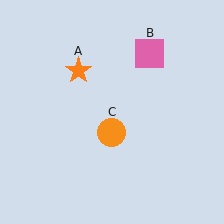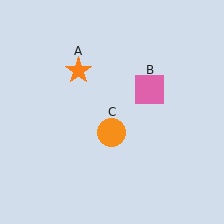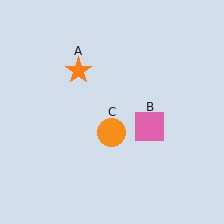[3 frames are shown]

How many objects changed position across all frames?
1 object changed position: pink square (object B).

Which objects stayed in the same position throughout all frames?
Orange star (object A) and orange circle (object C) remained stationary.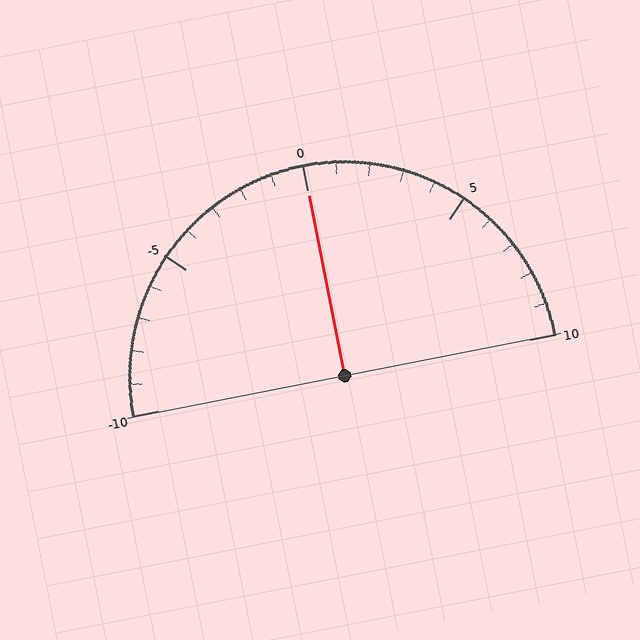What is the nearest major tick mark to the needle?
The nearest major tick mark is 0.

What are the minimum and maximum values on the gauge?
The gauge ranges from -10 to 10.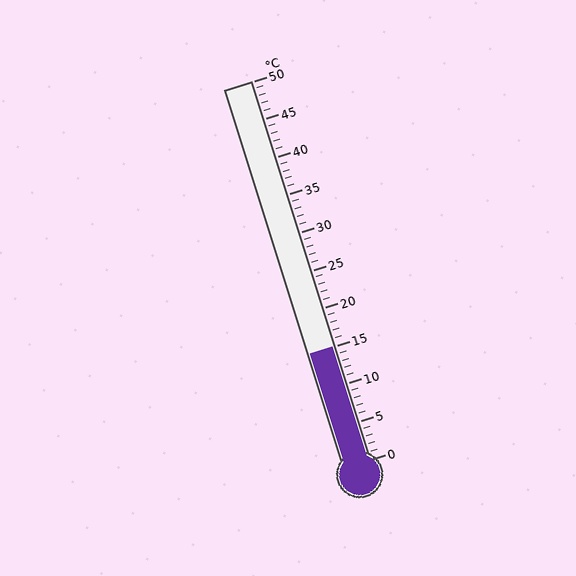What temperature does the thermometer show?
The thermometer shows approximately 15°C.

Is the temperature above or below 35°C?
The temperature is below 35°C.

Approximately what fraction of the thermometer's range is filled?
The thermometer is filled to approximately 30% of its range.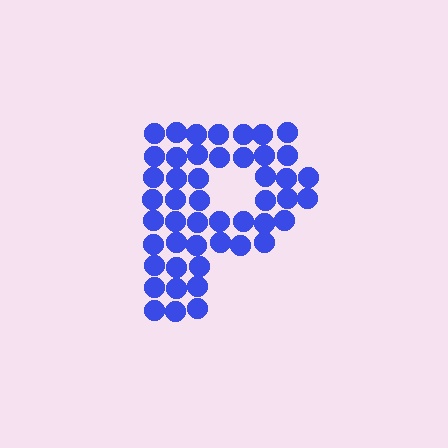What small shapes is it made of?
It is made of small circles.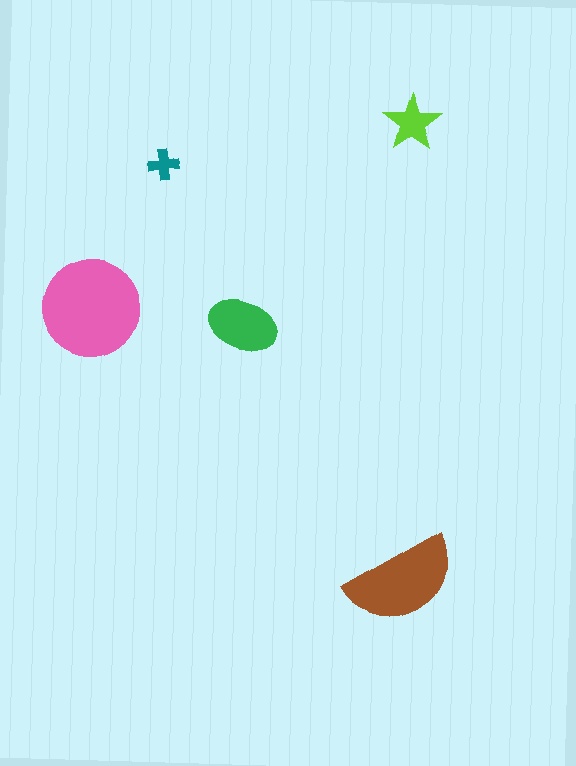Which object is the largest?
The pink circle.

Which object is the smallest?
The teal cross.